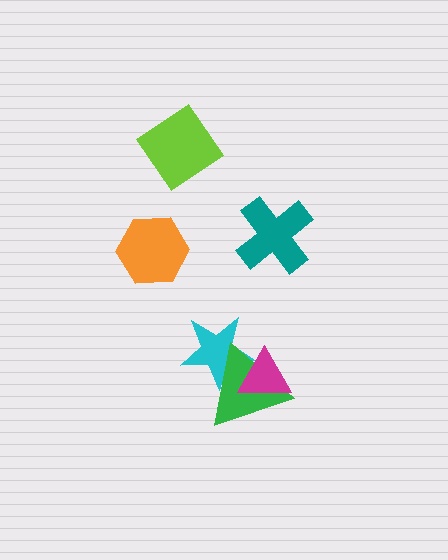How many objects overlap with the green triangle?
2 objects overlap with the green triangle.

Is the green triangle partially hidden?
Yes, it is partially covered by another shape.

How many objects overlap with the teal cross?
0 objects overlap with the teal cross.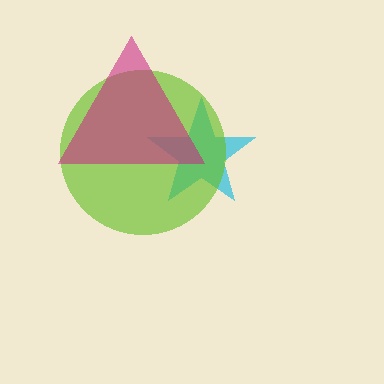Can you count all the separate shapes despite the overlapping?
Yes, there are 3 separate shapes.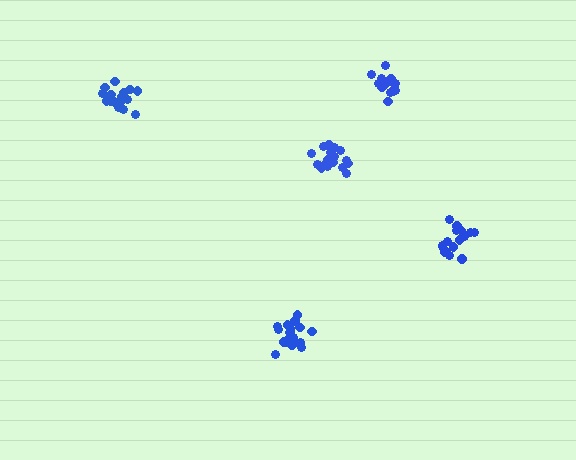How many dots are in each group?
Group 1: 16 dots, Group 2: 20 dots, Group 3: 17 dots, Group 4: 19 dots, Group 5: 15 dots (87 total).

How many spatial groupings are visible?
There are 5 spatial groupings.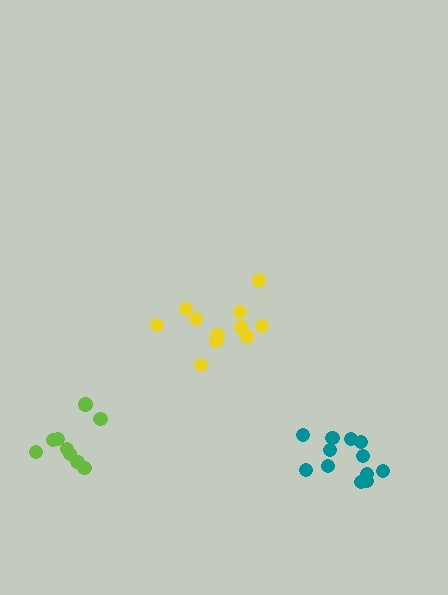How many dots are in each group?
Group 1: 9 dots, Group 2: 11 dots, Group 3: 12 dots (32 total).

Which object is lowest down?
The teal cluster is bottommost.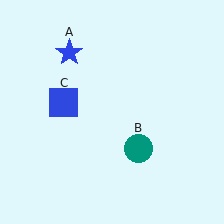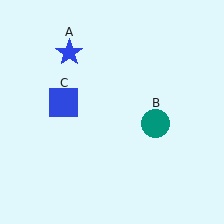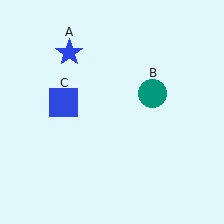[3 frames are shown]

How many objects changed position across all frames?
1 object changed position: teal circle (object B).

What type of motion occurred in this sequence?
The teal circle (object B) rotated counterclockwise around the center of the scene.